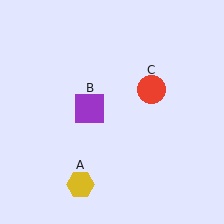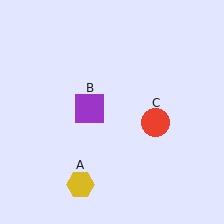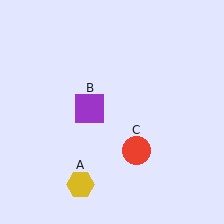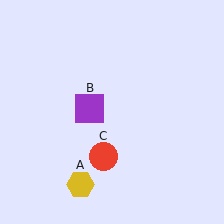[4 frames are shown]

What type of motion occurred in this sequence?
The red circle (object C) rotated clockwise around the center of the scene.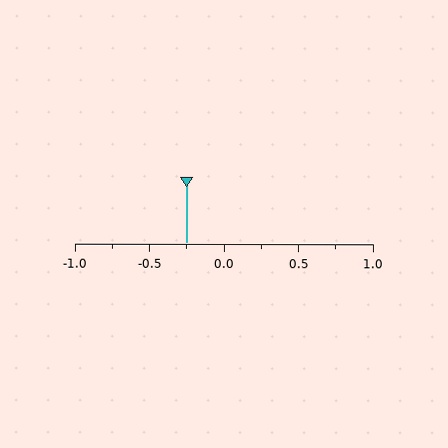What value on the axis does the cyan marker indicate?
The marker indicates approximately -0.25.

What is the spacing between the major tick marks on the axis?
The major ticks are spaced 0.5 apart.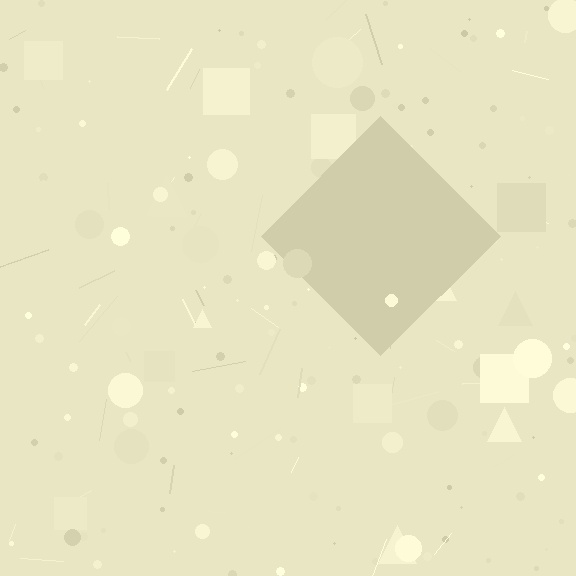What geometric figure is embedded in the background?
A diamond is embedded in the background.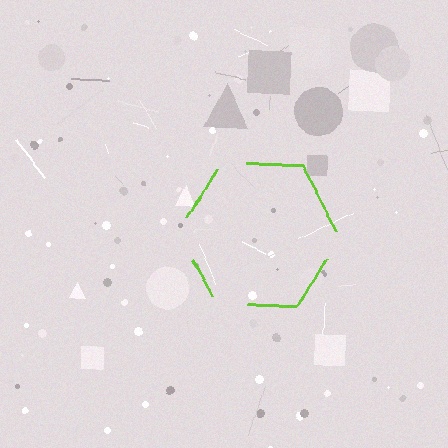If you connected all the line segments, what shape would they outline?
They would outline a hexagon.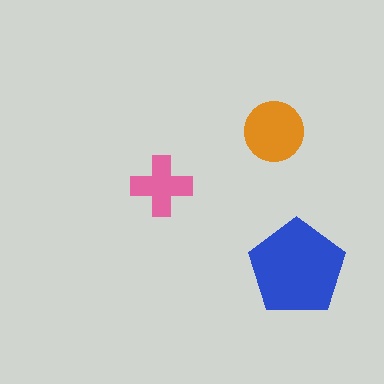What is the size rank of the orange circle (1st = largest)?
2nd.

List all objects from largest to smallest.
The blue pentagon, the orange circle, the pink cross.